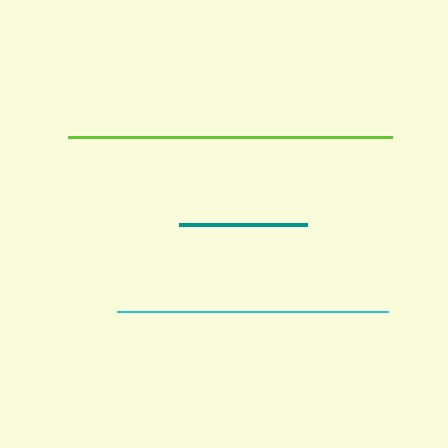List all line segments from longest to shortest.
From longest to shortest: lime, cyan, teal.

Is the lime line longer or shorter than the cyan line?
The lime line is longer than the cyan line.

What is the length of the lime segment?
The lime segment is approximately 323 pixels long.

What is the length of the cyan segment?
The cyan segment is approximately 271 pixels long.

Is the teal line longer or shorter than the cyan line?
The cyan line is longer than the teal line.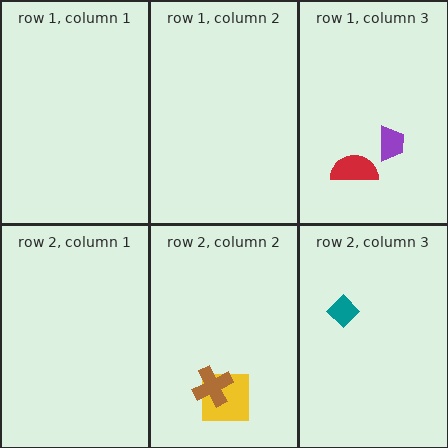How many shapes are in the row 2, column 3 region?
1.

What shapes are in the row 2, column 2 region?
The yellow square, the brown cross.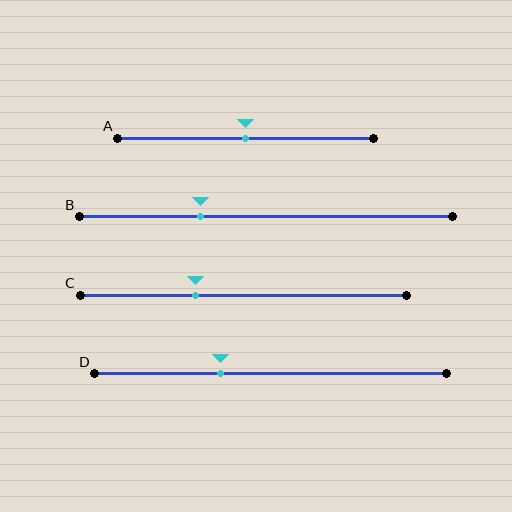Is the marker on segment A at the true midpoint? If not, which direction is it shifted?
Yes, the marker on segment A is at the true midpoint.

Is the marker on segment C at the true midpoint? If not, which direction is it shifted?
No, the marker on segment C is shifted to the left by about 15% of the segment length.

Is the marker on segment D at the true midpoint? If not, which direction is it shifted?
No, the marker on segment D is shifted to the left by about 14% of the segment length.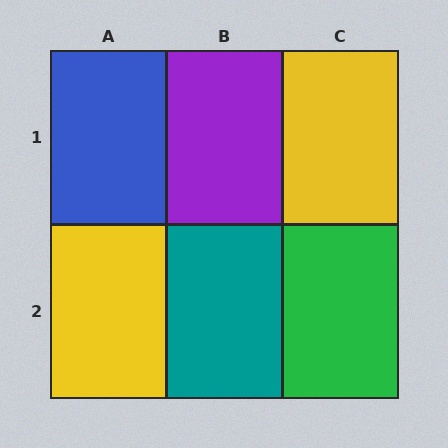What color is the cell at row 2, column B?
Teal.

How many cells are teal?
1 cell is teal.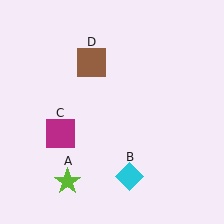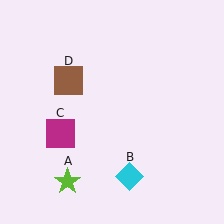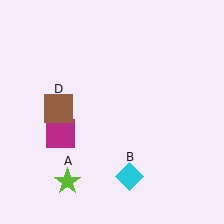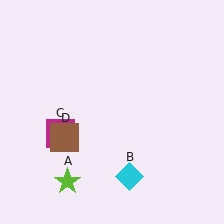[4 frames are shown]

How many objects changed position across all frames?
1 object changed position: brown square (object D).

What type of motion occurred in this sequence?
The brown square (object D) rotated counterclockwise around the center of the scene.